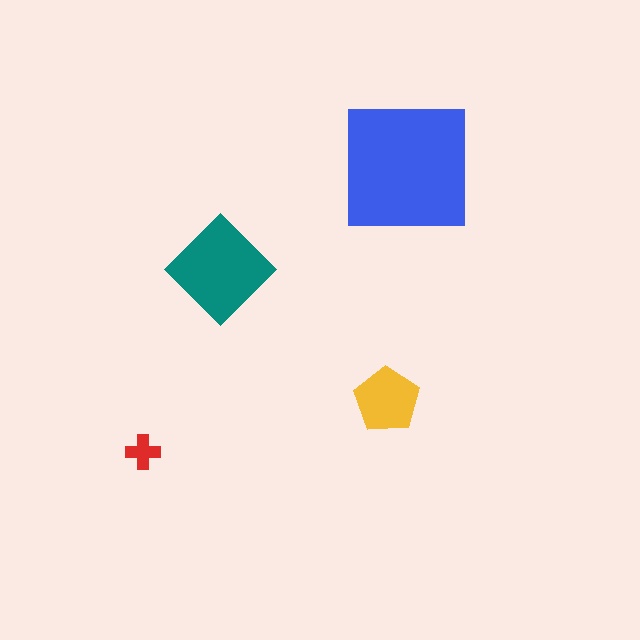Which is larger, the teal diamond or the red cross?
The teal diamond.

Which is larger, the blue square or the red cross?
The blue square.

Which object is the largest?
The blue square.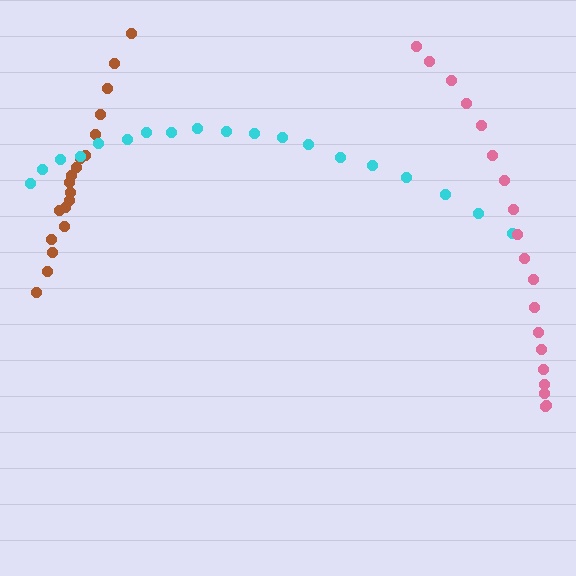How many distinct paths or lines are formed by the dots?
There are 3 distinct paths.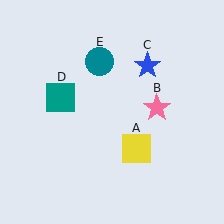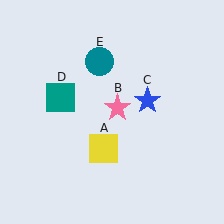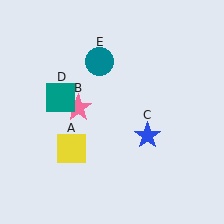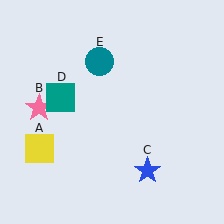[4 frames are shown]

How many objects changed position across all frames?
3 objects changed position: yellow square (object A), pink star (object B), blue star (object C).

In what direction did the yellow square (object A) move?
The yellow square (object A) moved left.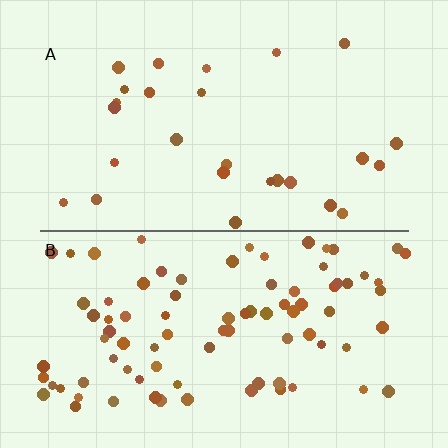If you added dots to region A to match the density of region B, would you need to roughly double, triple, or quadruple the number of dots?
Approximately triple.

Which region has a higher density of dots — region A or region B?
B (the bottom).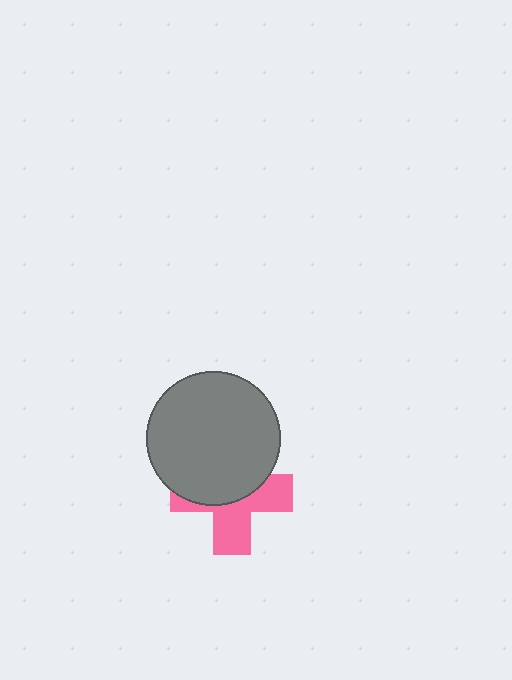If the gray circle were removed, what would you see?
You would see the complete pink cross.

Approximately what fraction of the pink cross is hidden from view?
Roughly 52% of the pink cross is hidden behind the gray circle.